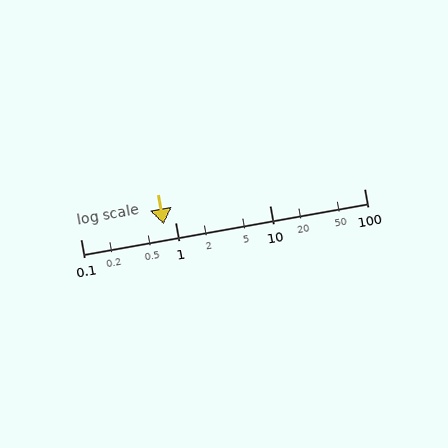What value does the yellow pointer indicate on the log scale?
The pointer indicates approximately 0.76.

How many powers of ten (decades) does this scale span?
The scale spans 3 decades, from 0.1 to 100.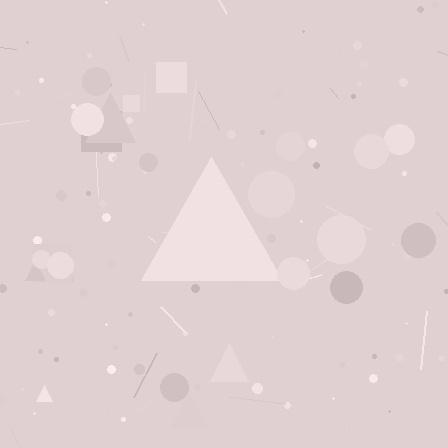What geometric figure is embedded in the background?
A triangle is embedded in the background.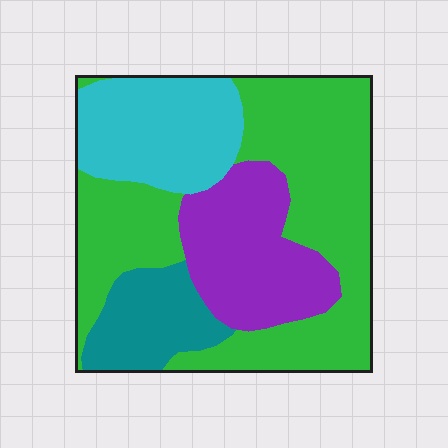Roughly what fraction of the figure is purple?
Purple takes up about one fifth (1/5) of the figure.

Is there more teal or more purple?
Purple.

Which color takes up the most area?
Green, at roughly 50%.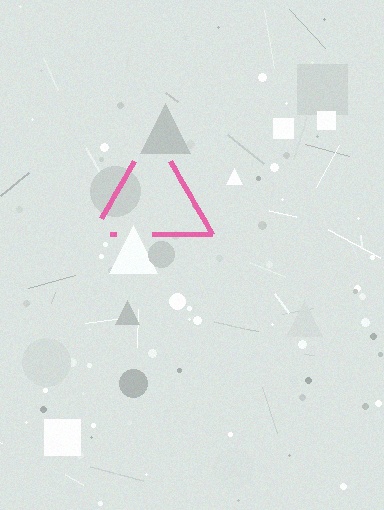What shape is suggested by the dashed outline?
The dashed outline suggests a triangle.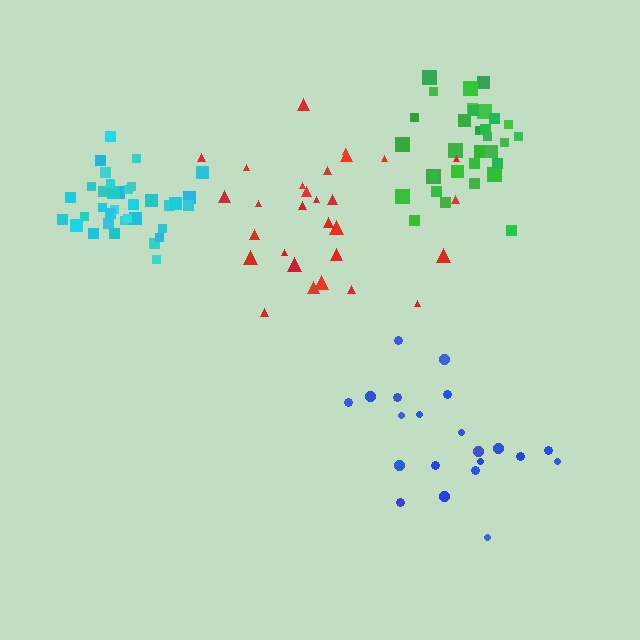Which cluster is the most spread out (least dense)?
Red.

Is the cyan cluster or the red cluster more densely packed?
Cyan.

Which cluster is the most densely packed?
Cyan.